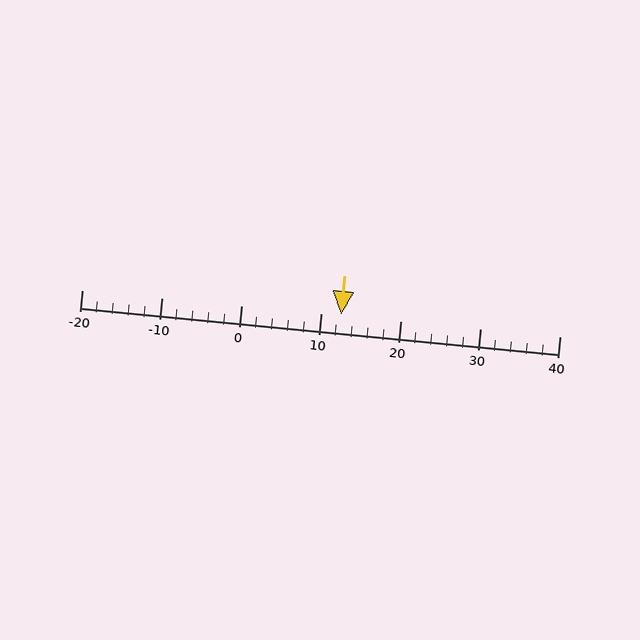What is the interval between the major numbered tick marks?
The major tick marks are spaced 10 units apart.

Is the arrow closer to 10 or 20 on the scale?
The arrow is closer to 10.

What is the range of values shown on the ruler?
The ruler shows values from -20 to 40.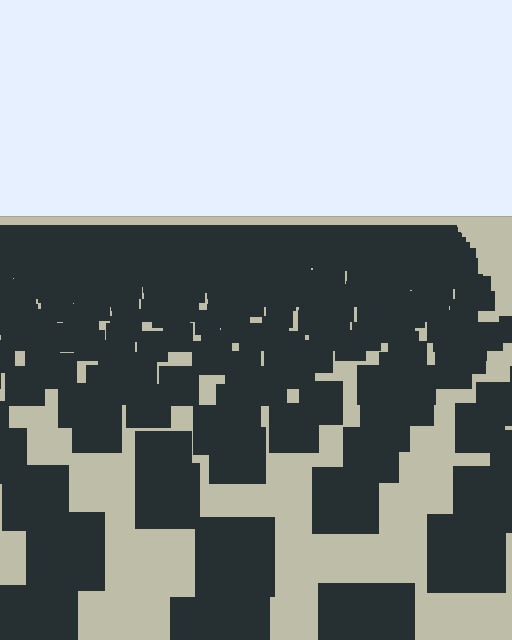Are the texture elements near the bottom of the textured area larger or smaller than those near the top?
Larger. Near the bottom, elements are closer to the viewer and appear at a bigger on-screen size.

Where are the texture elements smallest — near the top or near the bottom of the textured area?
Near the top.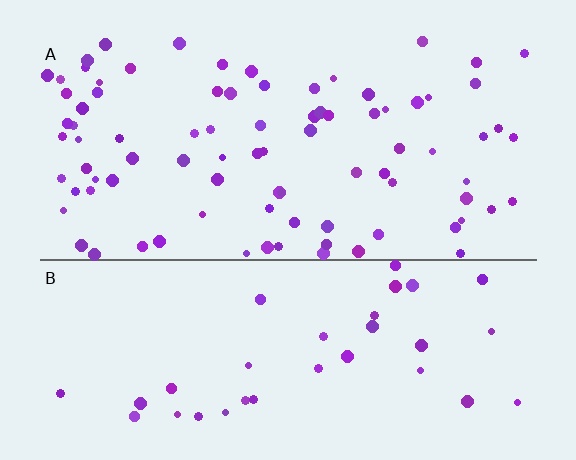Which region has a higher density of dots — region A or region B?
A (the top).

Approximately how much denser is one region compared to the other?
Approximately 2.4× — region A over region B.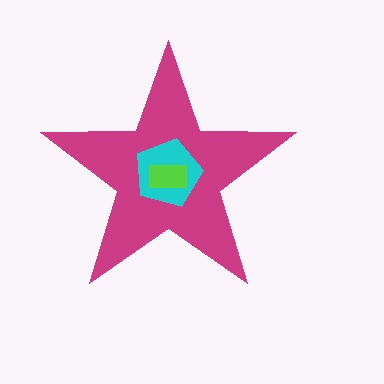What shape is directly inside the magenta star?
The cyan pentagon.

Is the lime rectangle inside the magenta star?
Yes.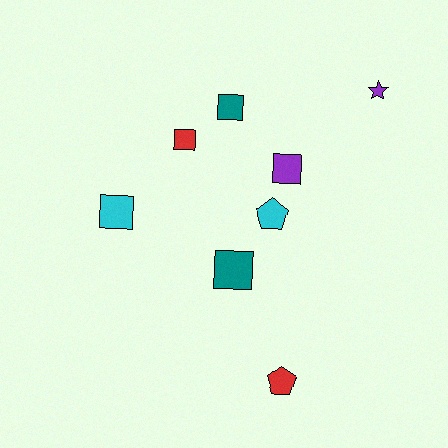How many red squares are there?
There is 1 red square.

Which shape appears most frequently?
Square, with 5 objects.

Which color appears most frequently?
Red, with 2 objects.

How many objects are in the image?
There are 8 objects.